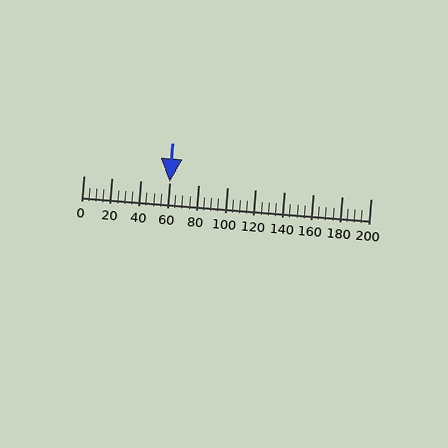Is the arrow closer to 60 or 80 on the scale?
The arrow is closer to 60.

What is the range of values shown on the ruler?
The ruler shows values from 0 to 200.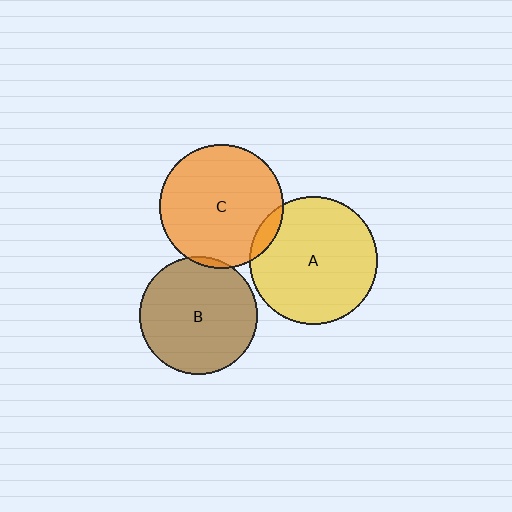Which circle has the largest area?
Circle A (yellow).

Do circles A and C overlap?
Yes.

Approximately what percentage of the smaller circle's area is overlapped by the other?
Approximately 5%.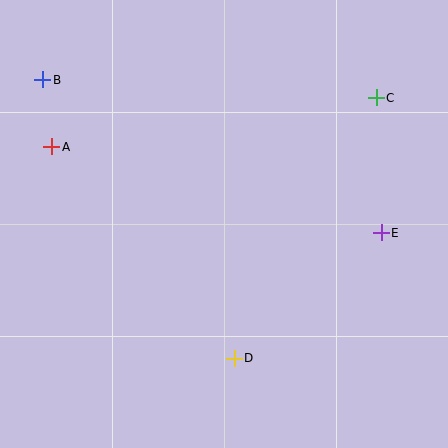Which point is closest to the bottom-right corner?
Point E is closest to the bottom-right corner.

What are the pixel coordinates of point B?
Point B is at (43, 80).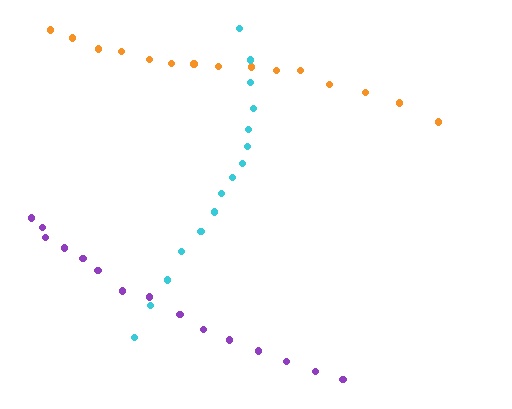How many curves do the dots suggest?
There are 3 distinct paths.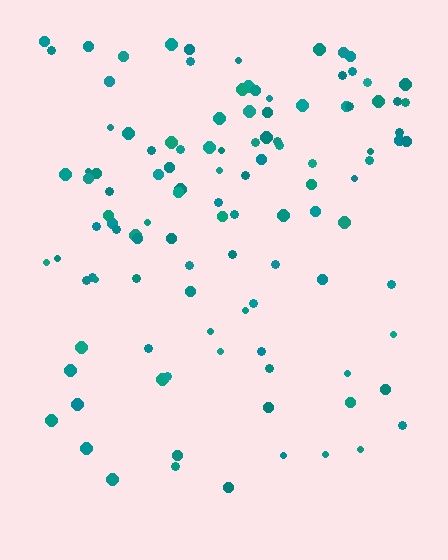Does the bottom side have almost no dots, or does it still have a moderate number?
Still a moderate number, just noticeably fewer than the top.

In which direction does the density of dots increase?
From bottom to top, with the top side densest.